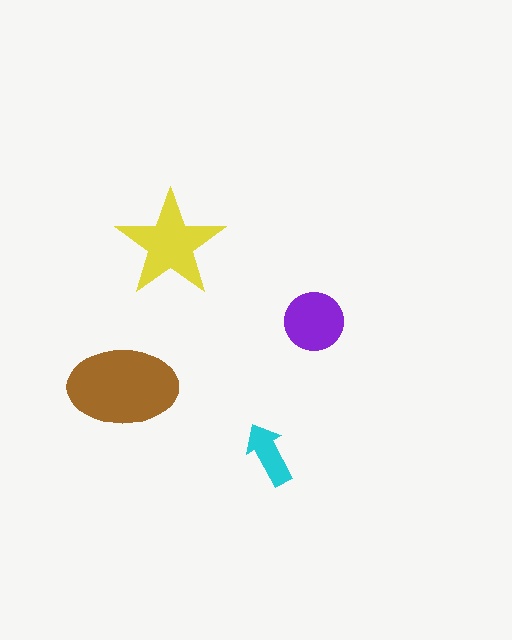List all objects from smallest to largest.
The cyan arrow, the purple circle, the yellow star, the brown ellipse.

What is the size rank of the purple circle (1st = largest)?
3rd.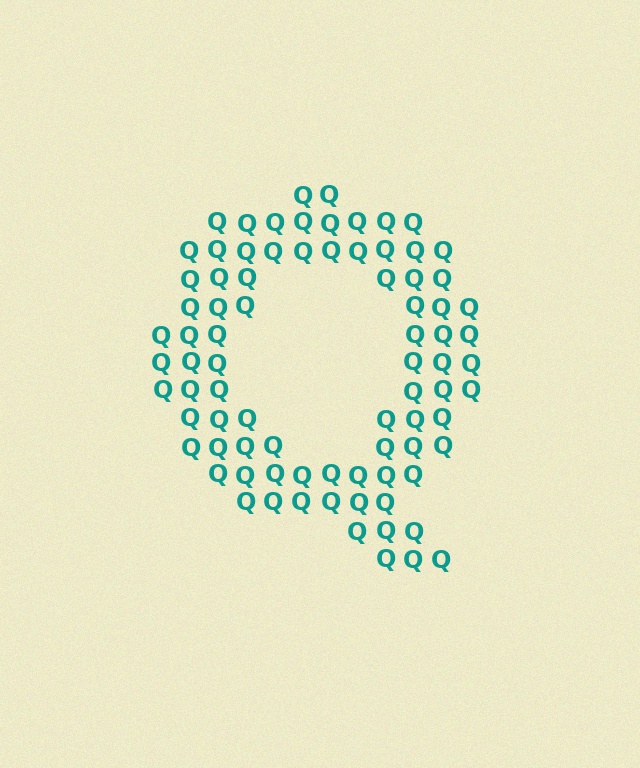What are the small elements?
The small elements are letter Q's.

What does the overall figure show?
The overall figure shows the letter Q.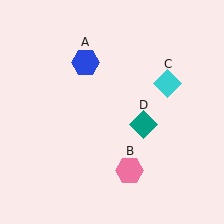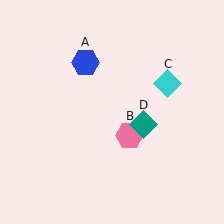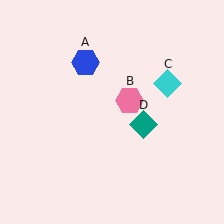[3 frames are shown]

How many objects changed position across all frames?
1 object changed position: pink hexagon (object B).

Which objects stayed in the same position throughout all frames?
Blue hexagon (object A) and cyan diamond (object C) and teal diamond (object D) remained stationary.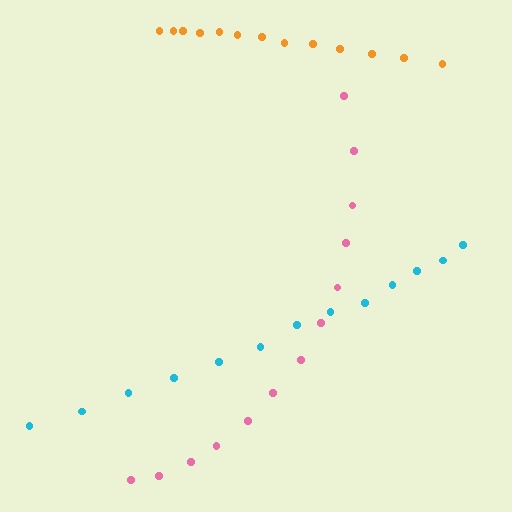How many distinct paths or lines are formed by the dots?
There are 3 distinct paths.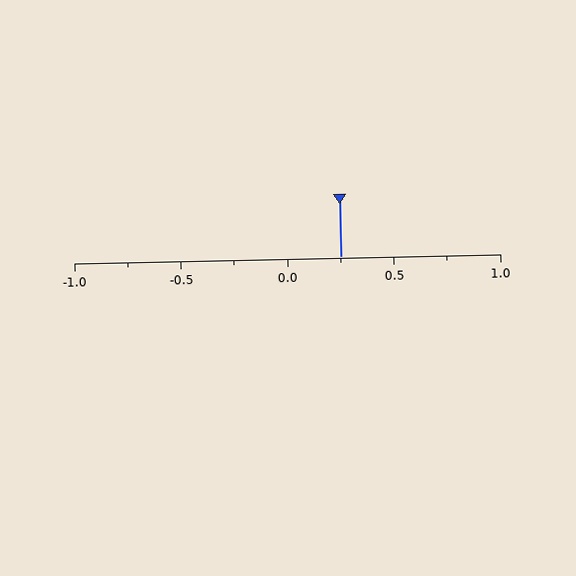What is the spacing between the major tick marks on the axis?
The major ticks are spaced 0.5 apart.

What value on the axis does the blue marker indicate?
The marker indicates approximately 0.25.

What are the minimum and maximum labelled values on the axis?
The axis runs from -1.0 to 1.0.